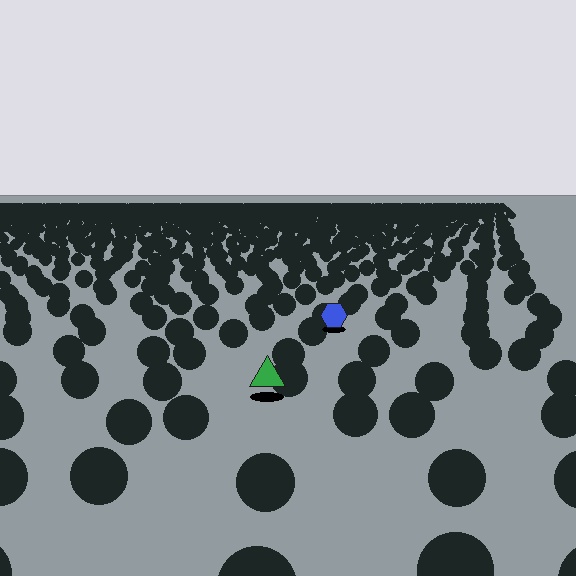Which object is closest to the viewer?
The green triangle is closest. The texture marks near it are larger and more spread out.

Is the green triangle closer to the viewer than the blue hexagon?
Yes. The green triangle is closer — you can tell from the texture gradient: the ground texture is coarser near it.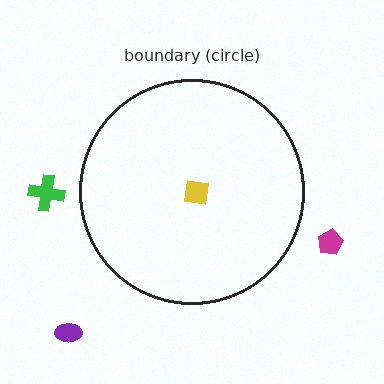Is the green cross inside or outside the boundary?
Outside.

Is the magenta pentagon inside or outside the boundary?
Outside.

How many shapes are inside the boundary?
1 inside, 3 outside.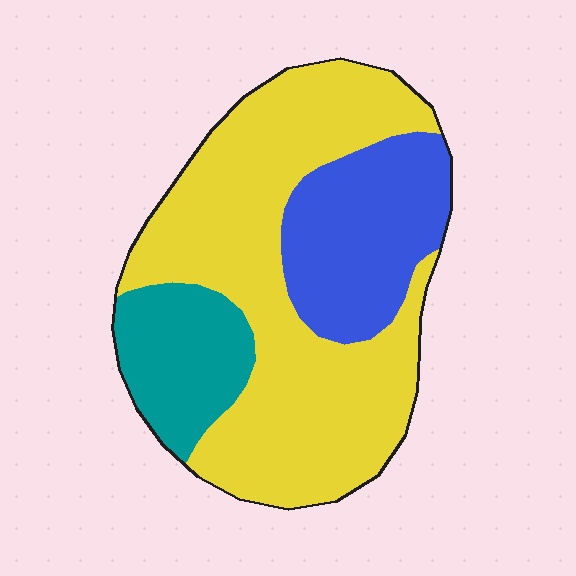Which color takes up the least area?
Teal, at roughly 15%.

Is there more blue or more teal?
Blue.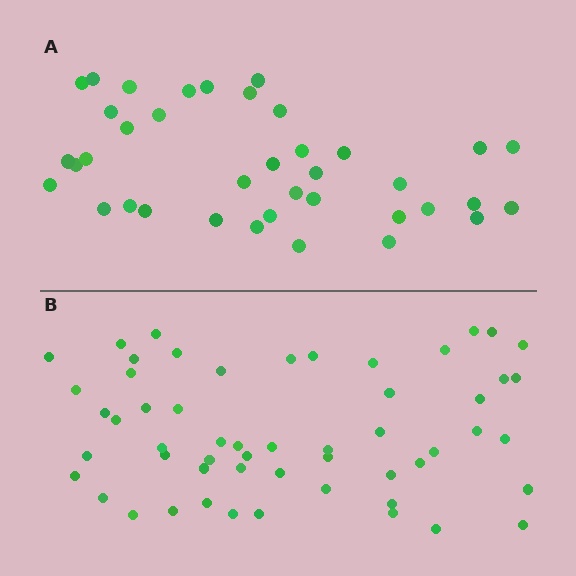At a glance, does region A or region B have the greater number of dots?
Region B (the bottom region) has more dots.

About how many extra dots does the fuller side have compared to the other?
Region B has approximately 15 more dots than region A.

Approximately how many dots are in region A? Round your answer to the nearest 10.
About 40 dots. (The exact count is 38, which rounds to 40.)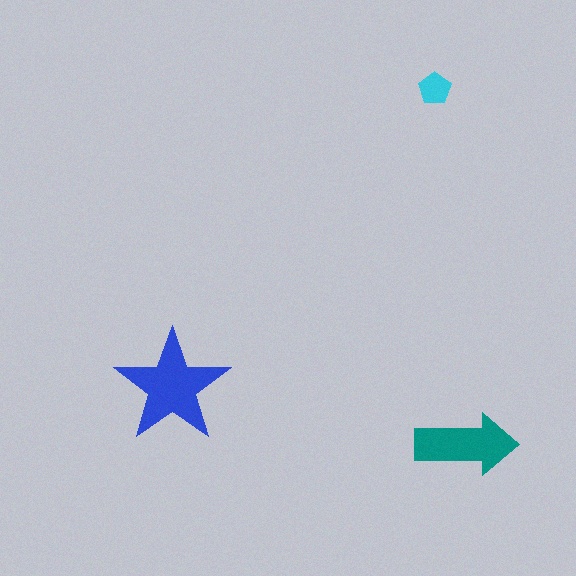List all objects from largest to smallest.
The blue star, the teal arrow, the cyan pentagon.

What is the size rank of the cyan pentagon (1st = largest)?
3rd.